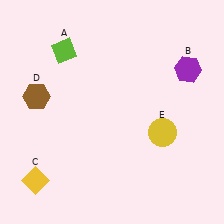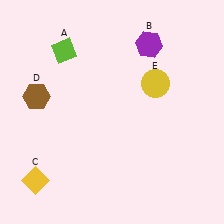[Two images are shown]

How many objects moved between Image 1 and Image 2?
2 objects moved between the two images.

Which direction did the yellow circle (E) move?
The yellow circle (E) moved up.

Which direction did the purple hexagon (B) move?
The purple hexagon (B) moved left.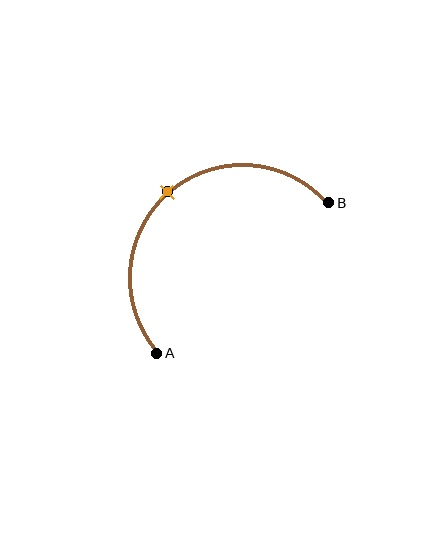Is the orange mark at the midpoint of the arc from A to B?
Yes. The orange mark lies on the arc at equal arc-length from both A and B — it is the arc midpoint.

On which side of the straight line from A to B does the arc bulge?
The arc bulges above and to the left of the straight line connecting A and B.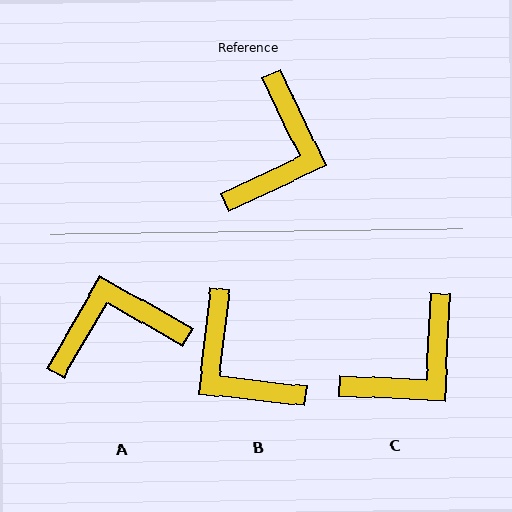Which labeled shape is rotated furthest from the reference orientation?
A, about 124 degrees away.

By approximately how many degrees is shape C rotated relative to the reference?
Approximately 28 degrees clockwise.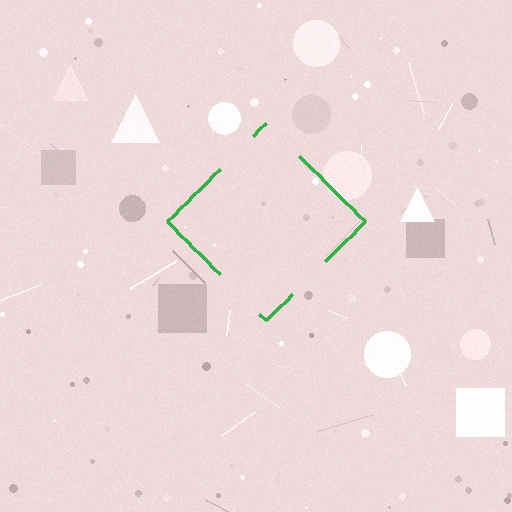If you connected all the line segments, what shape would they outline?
They would outline a diamond.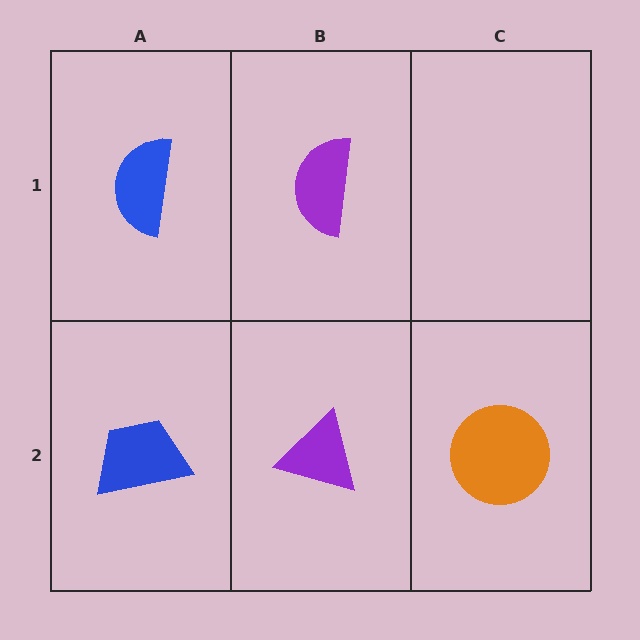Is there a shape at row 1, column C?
No, that cell is empty.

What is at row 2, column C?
An orange circle.